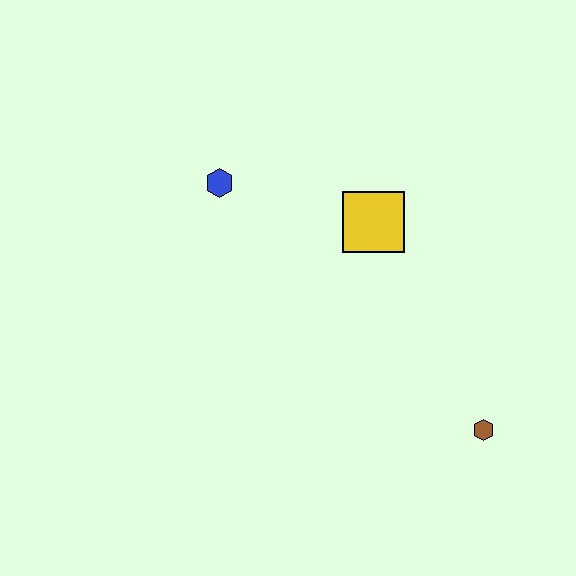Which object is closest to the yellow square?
The blue hexagon is closest to the yellow square.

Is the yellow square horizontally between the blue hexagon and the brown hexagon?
Yes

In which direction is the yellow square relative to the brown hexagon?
The yellow square is above the brown hexagon.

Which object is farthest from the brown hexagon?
The blue hexagon is farthest from the brown hexagon.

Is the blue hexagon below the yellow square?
No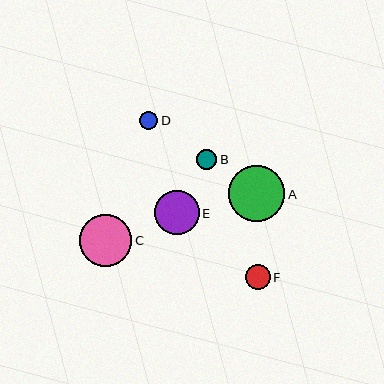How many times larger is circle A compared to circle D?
Circle A is approximately 3.1 times the size of circle D.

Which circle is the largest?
Circle A is the largest with a size of approximately 56 pixels.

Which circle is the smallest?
Circle D is the smallest with a size of approximately 18 pixels.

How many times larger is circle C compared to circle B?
Circle C is approximately 2.6 times the size of circle B.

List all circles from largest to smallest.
From largest to smallest: A, C, E, F, B, D.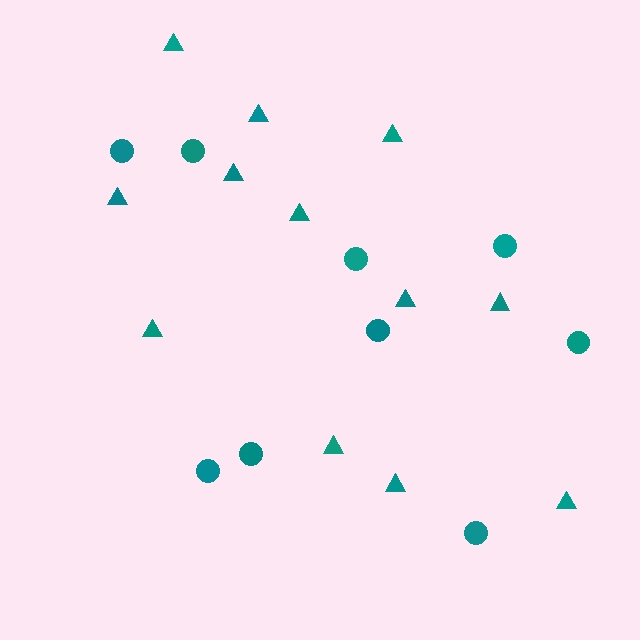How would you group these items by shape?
There are 2 groups: one group of circles (9) and one group of triangles (12).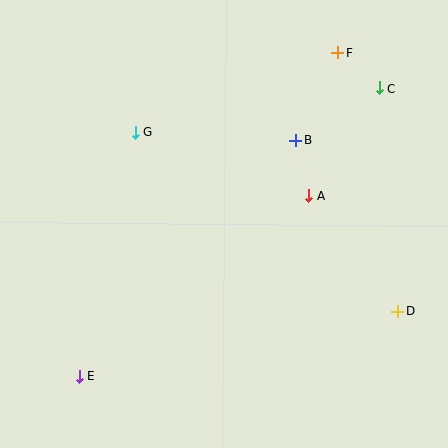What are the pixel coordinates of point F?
Point F is at (337, 53).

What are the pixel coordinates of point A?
Point A is at (309, 196).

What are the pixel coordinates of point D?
Point D is at (398, 311).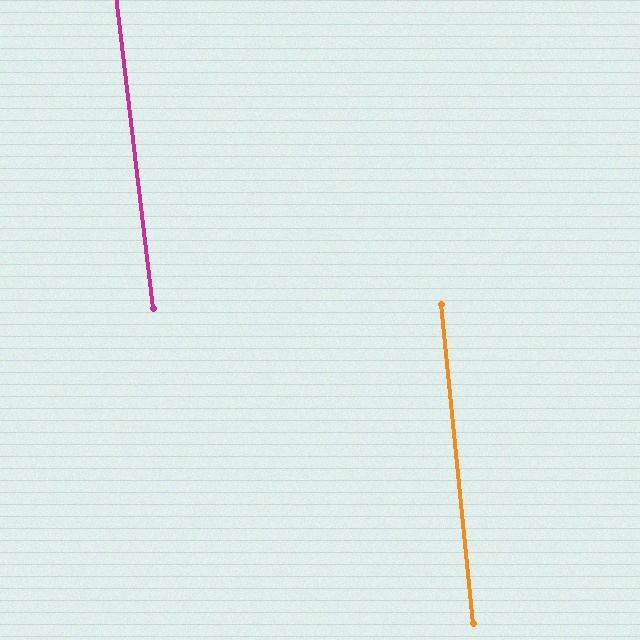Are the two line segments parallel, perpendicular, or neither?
Parallel — their directions differ by only 1.2°.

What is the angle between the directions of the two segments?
Approximately 1 degree.